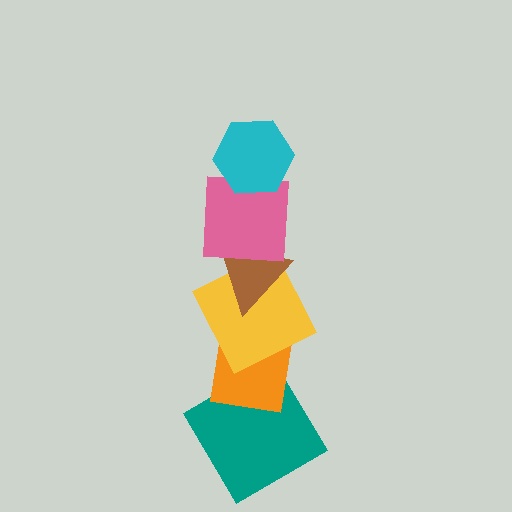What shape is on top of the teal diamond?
The orange square is on top of the teal diamond.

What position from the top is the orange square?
The orange square is 5th from the top.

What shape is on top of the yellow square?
The brown triangle is on top of the yellow square.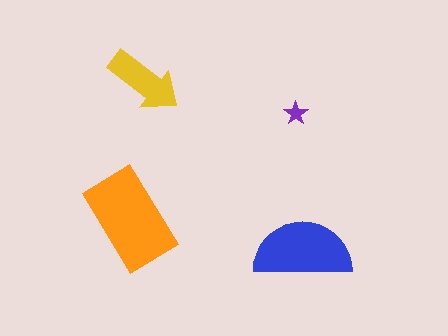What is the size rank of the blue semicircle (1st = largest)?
2nd.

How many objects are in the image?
There are 4 objects in the image.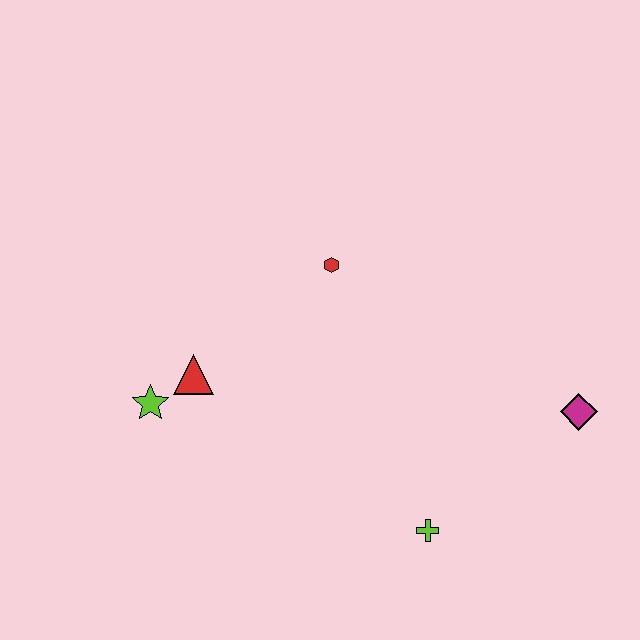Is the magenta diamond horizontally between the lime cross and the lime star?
No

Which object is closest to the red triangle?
The lime star is closest to the red triangle.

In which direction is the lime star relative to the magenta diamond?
The lime star is to the left of the magenta diamond.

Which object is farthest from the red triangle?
The magenta diamond is farthest from the red triangle.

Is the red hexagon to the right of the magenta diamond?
No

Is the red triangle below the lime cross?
No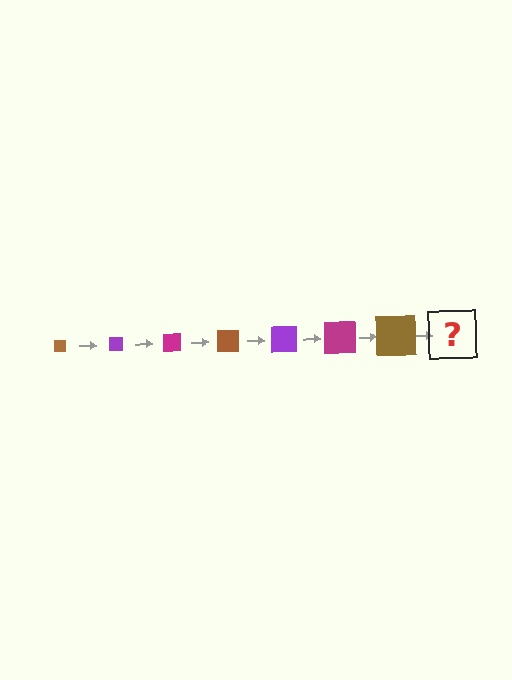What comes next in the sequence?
The next element should be a purple square, larger than the previous one.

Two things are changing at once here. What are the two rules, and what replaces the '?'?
The two rules are that the square grows larger each step and the color cycles through brown, purple, and magenta. The '?' should be a purple square, larger than the previous one.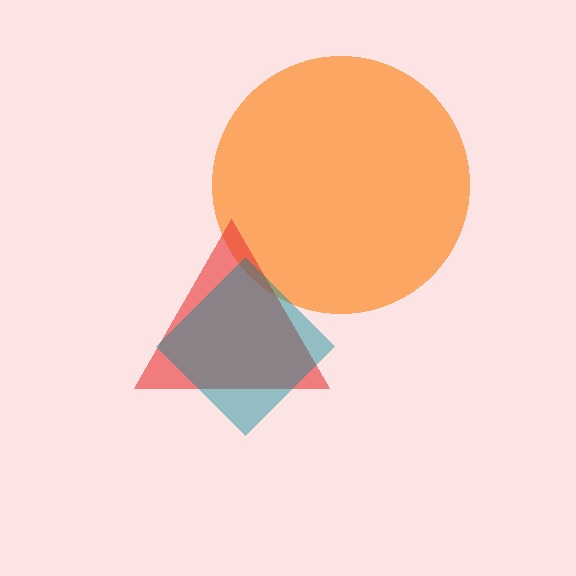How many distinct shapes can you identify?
There are 3 distinct shapes: an orange circle, a red triangle, a teal diamond.